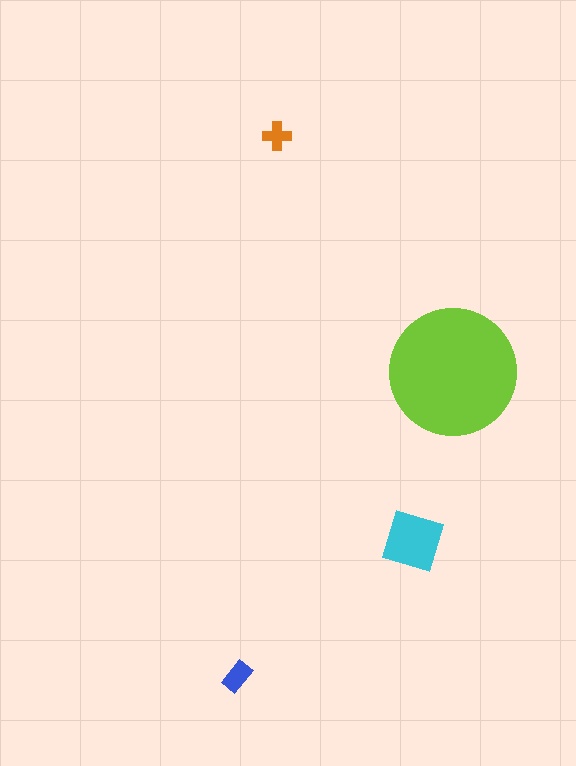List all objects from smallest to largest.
The orange cross, the blue rectangle, the cyan diamond, the lime circle.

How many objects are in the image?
There are 4 objects in the image.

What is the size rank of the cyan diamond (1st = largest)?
2nd.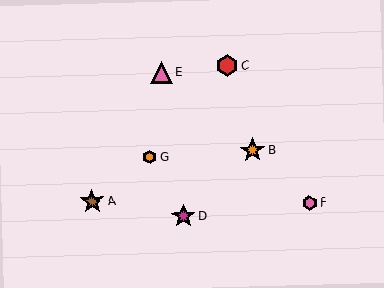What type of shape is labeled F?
Shape F is a pink hexagon.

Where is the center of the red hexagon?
The center of the red hexagon is at (227, 66).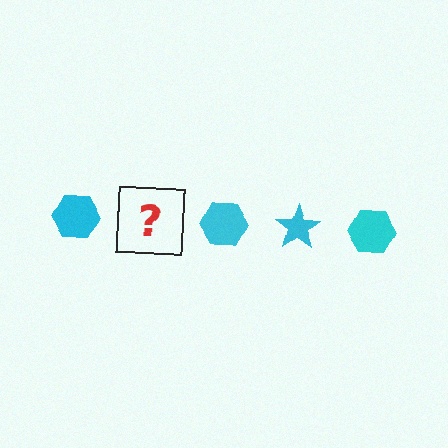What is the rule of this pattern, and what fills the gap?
The rule is that the pattern cycles through hexagon, star shapes in cyan. The gap should be filled with a cyan star.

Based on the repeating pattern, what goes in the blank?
The blank should be a cyan star.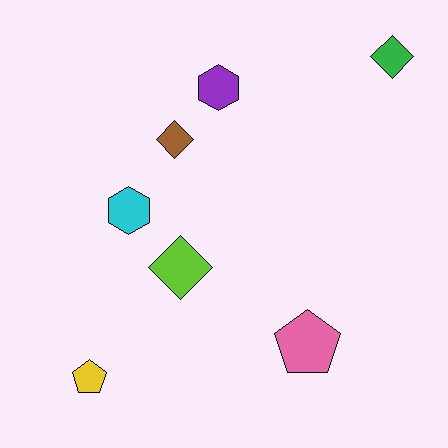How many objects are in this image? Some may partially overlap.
There are 7 objects.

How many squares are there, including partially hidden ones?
There are no squares.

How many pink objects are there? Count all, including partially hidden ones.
There is 1 pink object.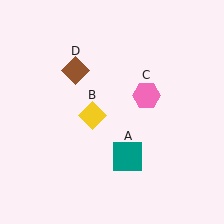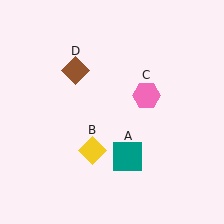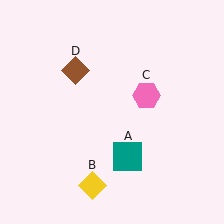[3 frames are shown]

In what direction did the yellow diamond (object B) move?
The yellow diamond (object B) moved down.